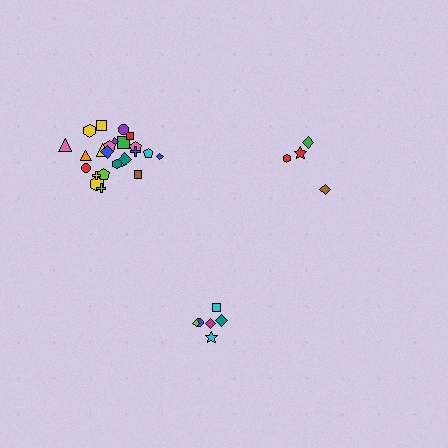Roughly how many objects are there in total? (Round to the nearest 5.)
Roughly 35 objects in total.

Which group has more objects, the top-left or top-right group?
The top-left group.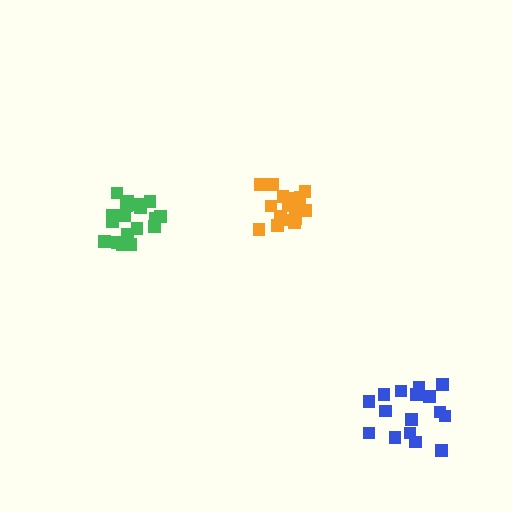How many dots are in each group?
Group 1: 18 dots, Group 2: 16 dots, Group 3: 18 dots (52 total).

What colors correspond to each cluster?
The clusters are colored: orange, blue, green.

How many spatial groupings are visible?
There are 3 spatial groupings.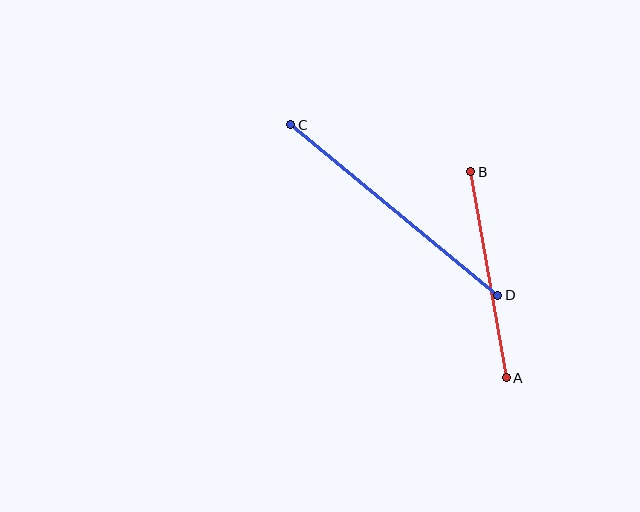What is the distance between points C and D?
The distance is approximately 268 pixels.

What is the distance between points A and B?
The distance is approximately 209 pixels.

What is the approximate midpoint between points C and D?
The midpoint is at approximately (394, 210) pixels.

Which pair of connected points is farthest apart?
Points C and D are farthest apart.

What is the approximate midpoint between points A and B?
The midpoint is at approximately (488, 275) pixels.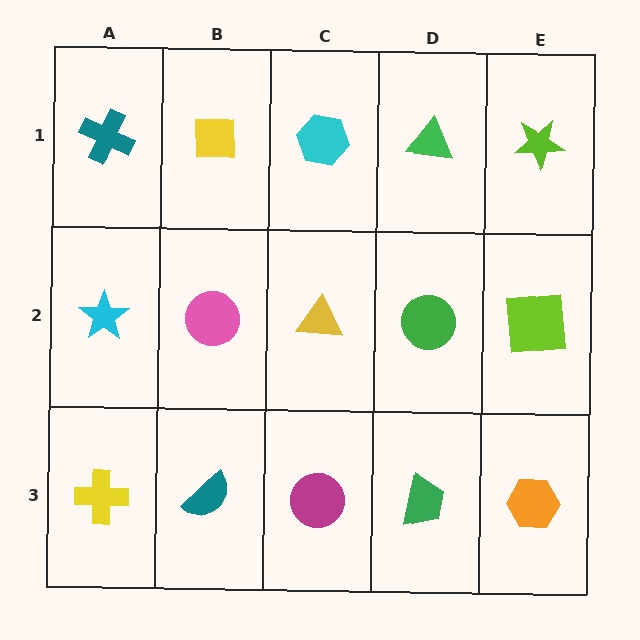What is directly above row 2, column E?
A lime star.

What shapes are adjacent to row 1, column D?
A green circle (row 2, column D), a cyan hexagon (row 1, column C), a lime star (row 1, column E).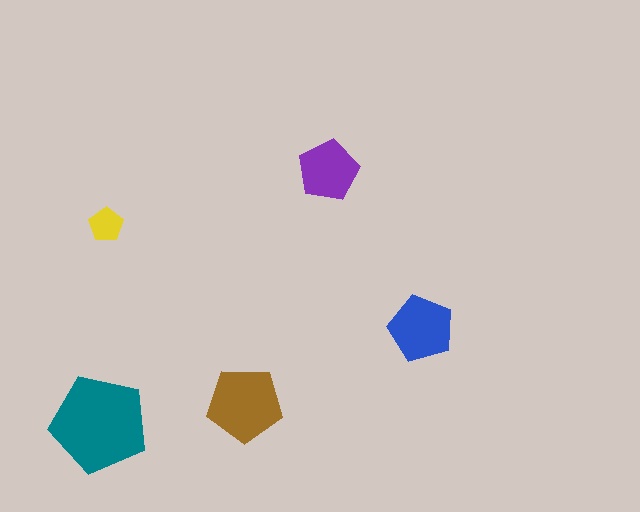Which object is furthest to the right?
The blue pentagon is rightmost.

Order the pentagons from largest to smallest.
the teal one, the brown one, the blue one, the purple one, the yellow one.